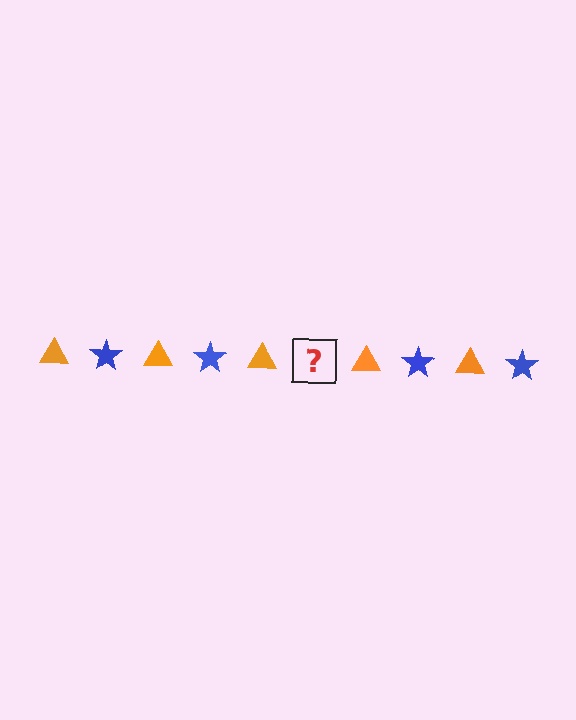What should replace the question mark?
The question mark should be replaced with a blue star.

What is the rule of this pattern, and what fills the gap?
The rule is that the pattern alternates between orange triangle and blue star. The gap should be filled with a blue star.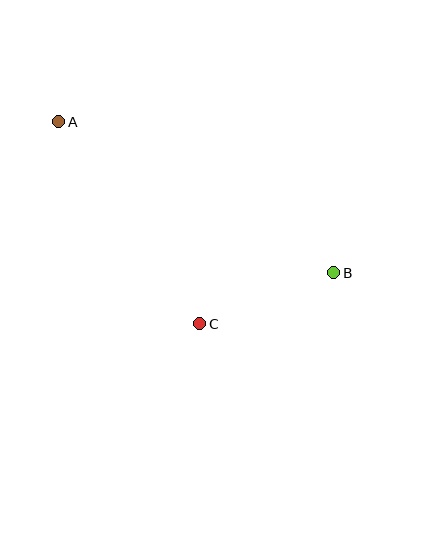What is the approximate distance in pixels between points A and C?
The distance between A and C is approximately 247 pixels.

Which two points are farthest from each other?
Points A and B are farthest from each other.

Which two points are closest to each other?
Points B and C are closest to each other.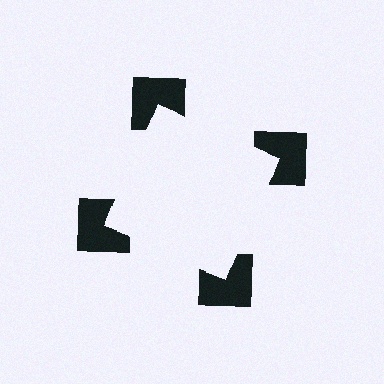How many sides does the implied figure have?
4 sides.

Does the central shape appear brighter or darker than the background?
It typically appears slightly brighter than the background, even though no actual brightness change is drawn.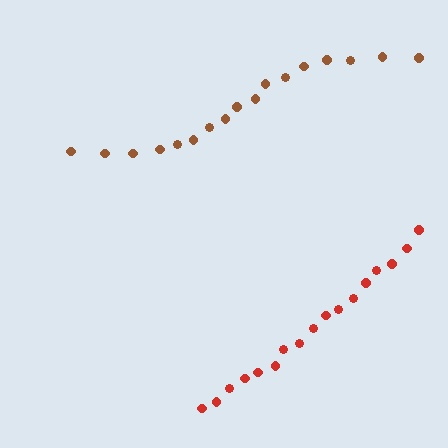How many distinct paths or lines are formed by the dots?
There are 2 distinct paths.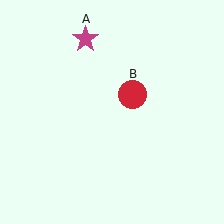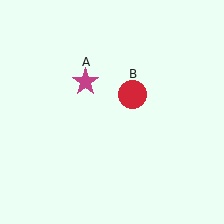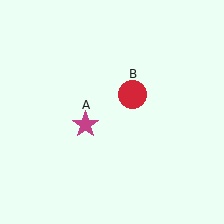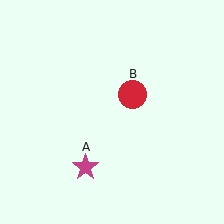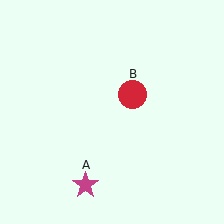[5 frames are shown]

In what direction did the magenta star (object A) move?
The magenta star (object A) moved down.